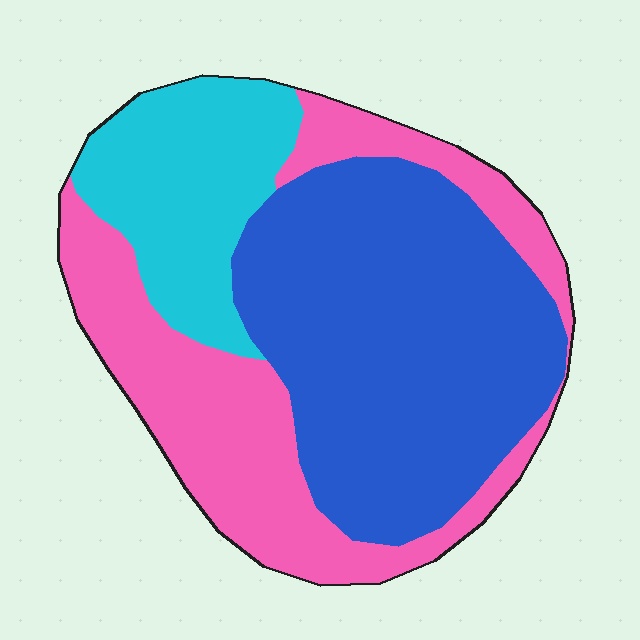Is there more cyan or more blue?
Blue.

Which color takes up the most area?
Blue, at roughly 45%.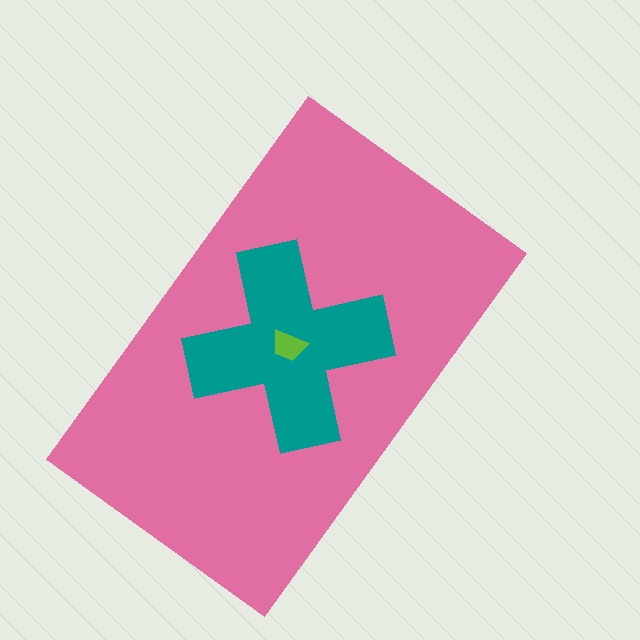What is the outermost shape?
The pink rectangle.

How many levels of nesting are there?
3.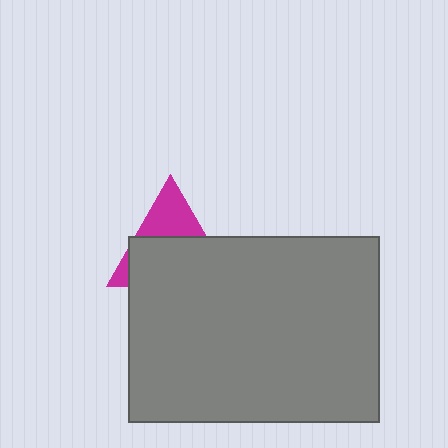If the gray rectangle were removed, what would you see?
You would see the complete magenta triangle.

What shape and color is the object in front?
The object in front is a gray rectangle.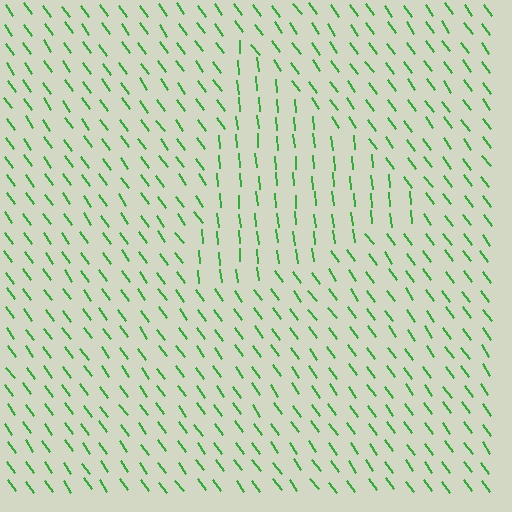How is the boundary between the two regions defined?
The boundary is defined purely by a change in line orientation (approximately 30 degrees difference). All lines are the same color and thickness.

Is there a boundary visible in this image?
Yes, there is a texture boundary formed by a change in line orientation.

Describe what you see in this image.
The image is filled with small green line segments. A triangle region in the image has lines oriented differently from the surrounding lines, creating a visible texture boundary.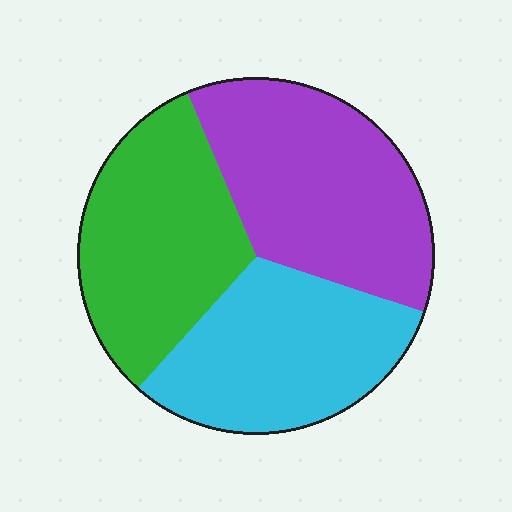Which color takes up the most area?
Purple, at roughly 35%.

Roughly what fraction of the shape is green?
Green takes up about one third (1/3) of the shape.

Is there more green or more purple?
Purple.